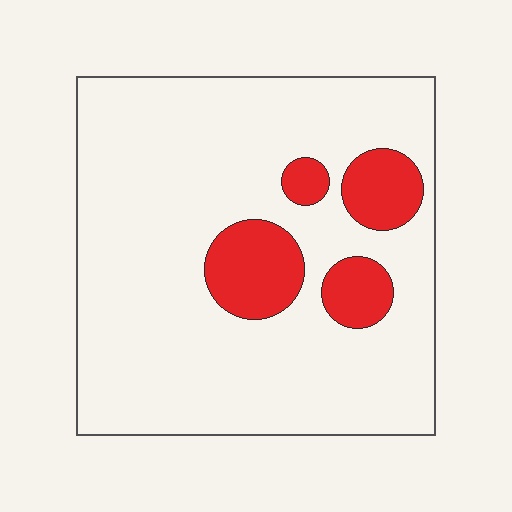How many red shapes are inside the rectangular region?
4.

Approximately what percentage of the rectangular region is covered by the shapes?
Approximately 15%.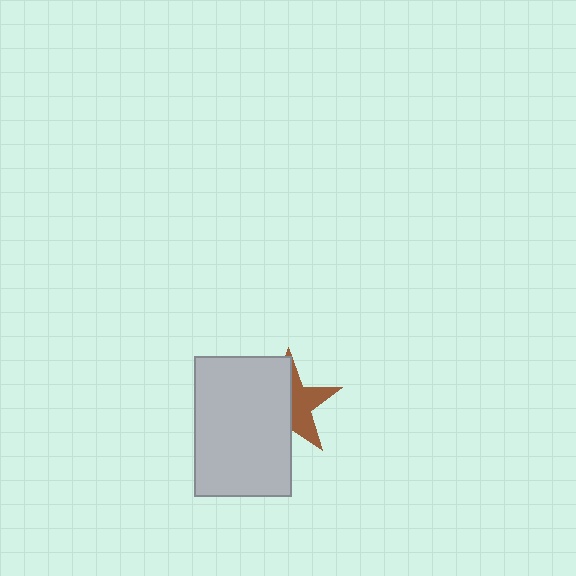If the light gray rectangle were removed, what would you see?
You would see the complete brown star.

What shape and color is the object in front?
The object in front is a light gray rectangle.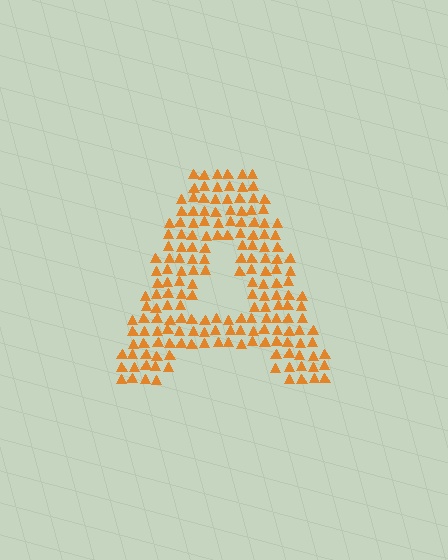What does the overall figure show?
The overall figure shows the letter A.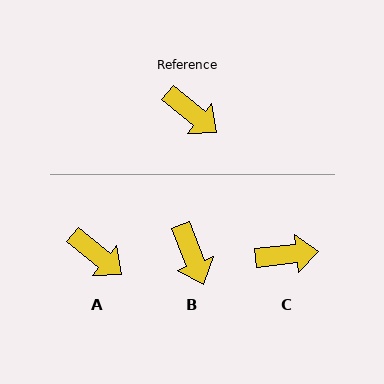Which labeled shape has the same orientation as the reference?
A.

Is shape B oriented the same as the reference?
No, it is off by about 30 degrees.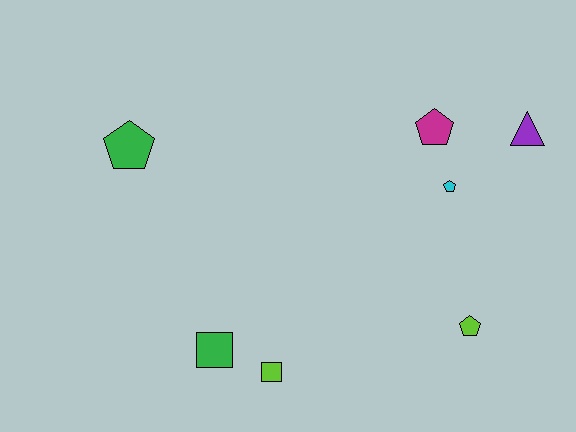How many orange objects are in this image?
There are no orange objects.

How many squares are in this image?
There are 2 squares.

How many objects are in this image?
There are 7 objects.